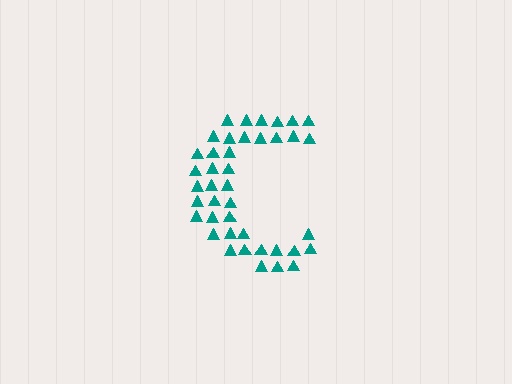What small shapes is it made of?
It is made of small triangles.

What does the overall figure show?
The overall figure shows the letter C.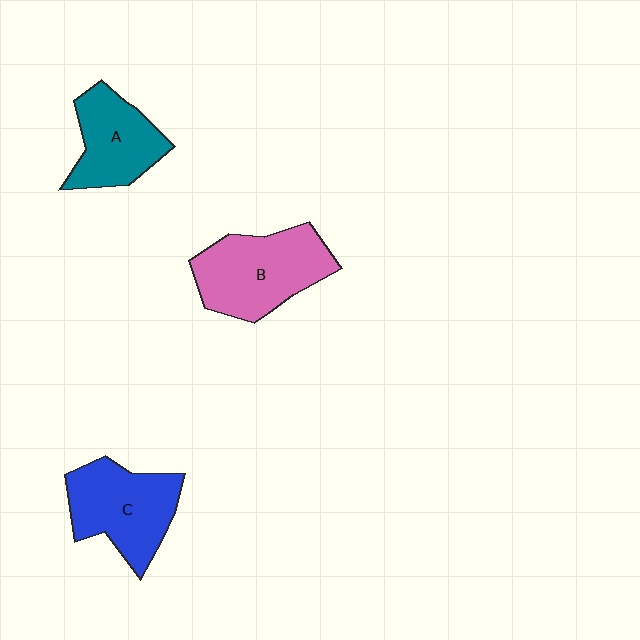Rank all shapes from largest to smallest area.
From largest to smallest: B (pink), C (blue), A (teal).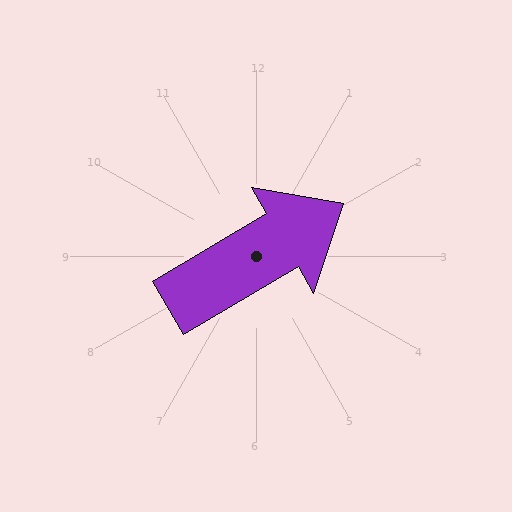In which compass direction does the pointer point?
Northeast.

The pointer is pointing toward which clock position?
Roughly 2 o'clock.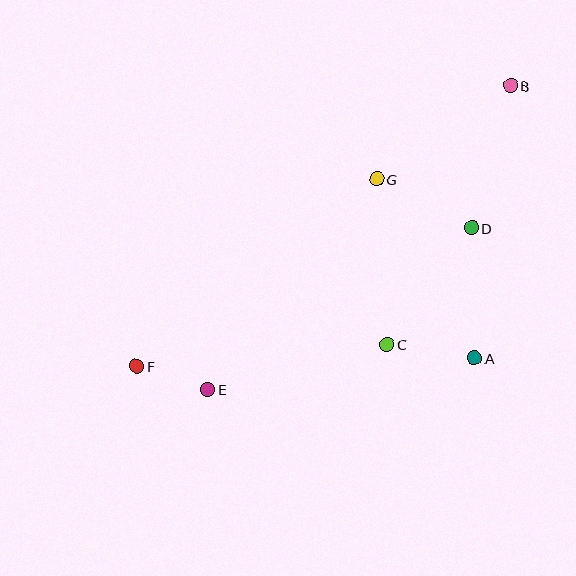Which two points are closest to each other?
Points E and F are closest to each other.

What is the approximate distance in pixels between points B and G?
The distance between B and G is approximately 163 pixels.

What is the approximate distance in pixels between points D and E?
The distance between D and E is approximately 310 pixels.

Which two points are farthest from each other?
Points B and F are farthest from each other.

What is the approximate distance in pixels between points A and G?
The distance between A and G is approximately 204 pixels.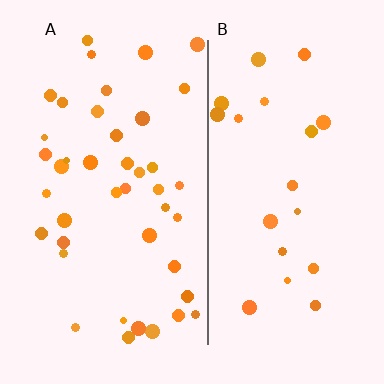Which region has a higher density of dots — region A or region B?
A (the left).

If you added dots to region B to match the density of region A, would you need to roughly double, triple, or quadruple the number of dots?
Approximately double.